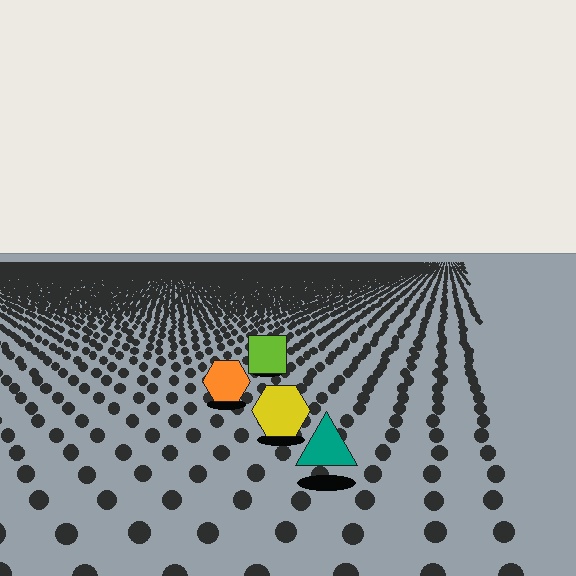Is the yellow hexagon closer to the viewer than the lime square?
Yes. The yellow hexagon is closer — you can tell from the texture gradient: the ground texture is coarser near it.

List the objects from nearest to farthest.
From nearest to farthest: the teal triangle, the yellow hexagon, the orange hexagon, the lime square.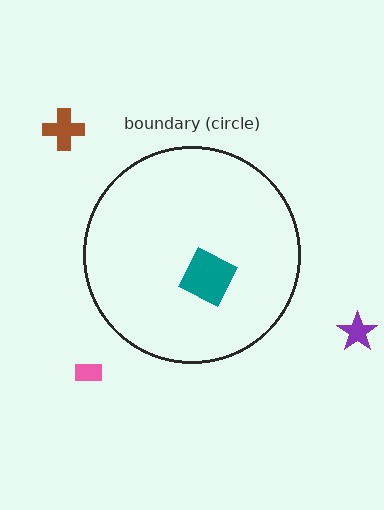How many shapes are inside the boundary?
1 inside, 3 outside.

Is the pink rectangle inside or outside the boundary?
Outside.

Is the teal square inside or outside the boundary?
Inside.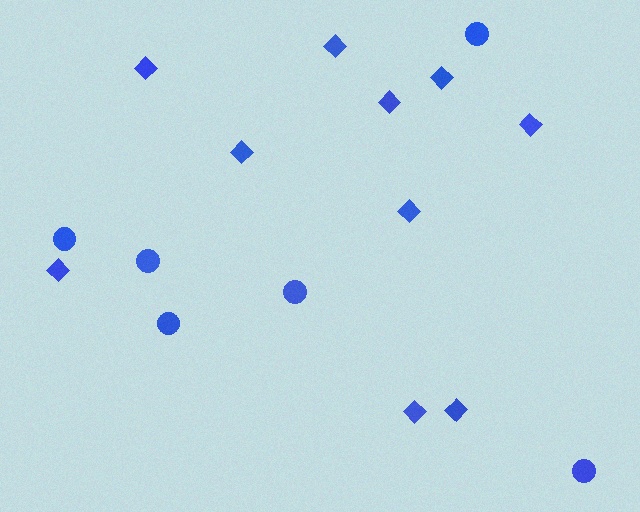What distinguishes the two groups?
There are 2 groups: one group of diamonds (10) and one group of circles (6).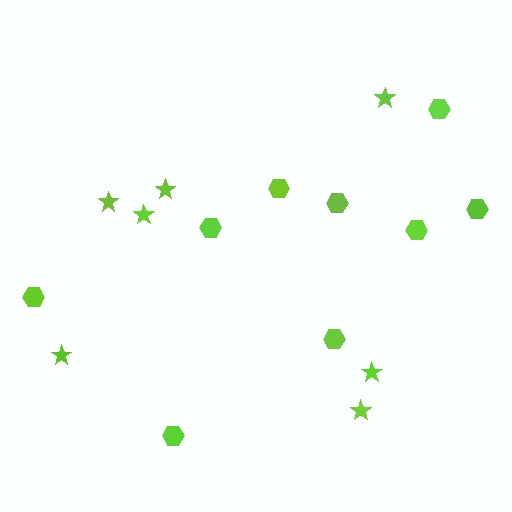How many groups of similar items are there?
There are 2 groups: one group of hexagons (9) and one group of stars (7).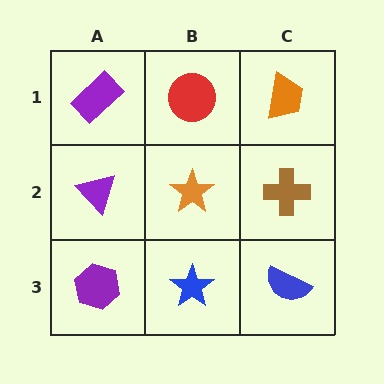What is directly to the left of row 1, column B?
A purple rectangle.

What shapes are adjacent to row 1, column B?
An orange star (row 2, column B), a purple rectangle (row 1, column A), an orange trapezoid (row 1, column C).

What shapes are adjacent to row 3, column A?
A purple triangle (row 2, column A), a blue star (row 3, column B).